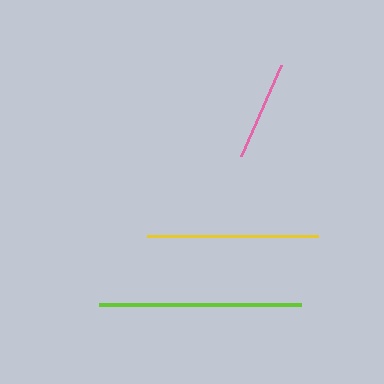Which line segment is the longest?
The lime line is the longest at approximately 202 pixels.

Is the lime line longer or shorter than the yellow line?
The lime line is longer than the yellow line.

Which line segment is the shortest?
The pink line is the shortest at approximately 99 pixels.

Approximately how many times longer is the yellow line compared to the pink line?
The yellow line is approximately 1.7 times the length of the pink line.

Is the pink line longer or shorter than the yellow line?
The yellow line is longer than the pink line.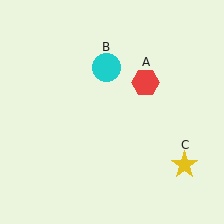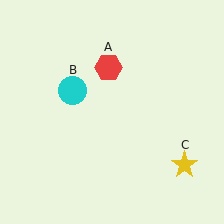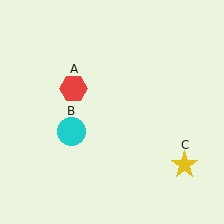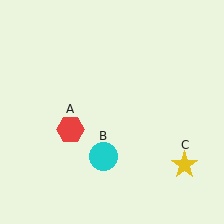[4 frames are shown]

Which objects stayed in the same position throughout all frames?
Yellow star (object C) remained stationary.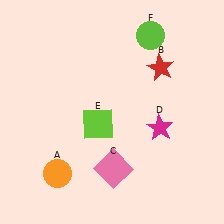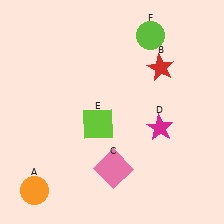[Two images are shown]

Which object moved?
The orange circle (A) moved left.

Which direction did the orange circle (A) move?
The orange circle (A) moved left.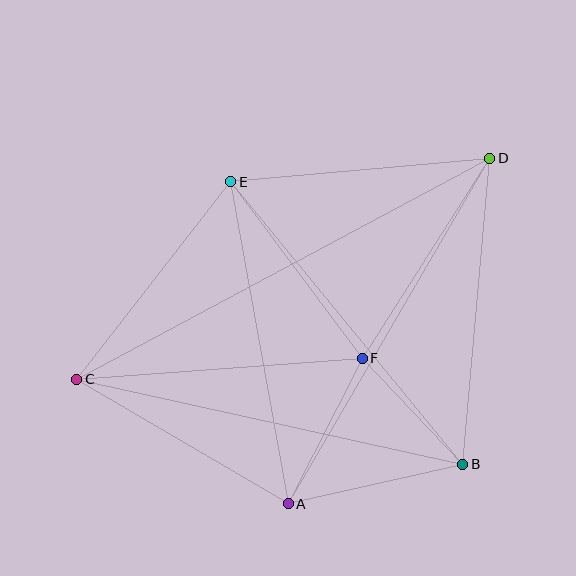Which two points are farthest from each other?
Points C and D are farthest from each other.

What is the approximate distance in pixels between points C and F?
The distance between C and F is approximately 287 pixels.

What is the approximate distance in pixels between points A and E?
The distance between A and E is approximately 327 pixels.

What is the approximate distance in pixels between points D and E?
The distance between D and E is approximately 260 pixels.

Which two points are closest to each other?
Points B and F are closest to each other.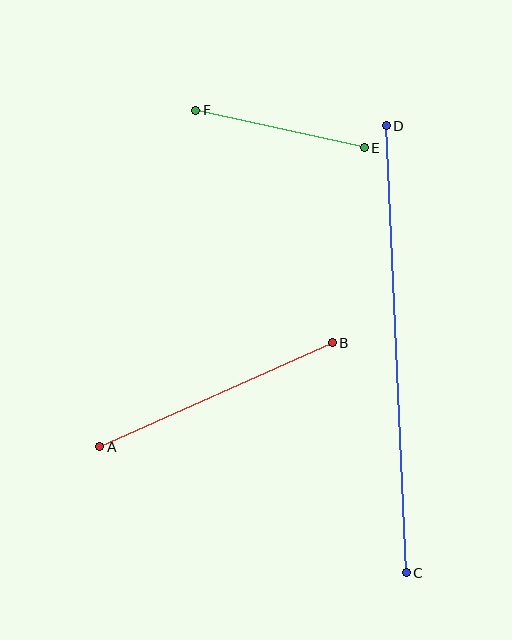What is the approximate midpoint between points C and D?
The midpoint is at approximately (396, 349) pixels.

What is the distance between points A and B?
The distance is approximately 255 pixels.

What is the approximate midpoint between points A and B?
The midpoint is at approximately (216, 395) pixels.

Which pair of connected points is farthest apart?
Points C and D are farthest apart.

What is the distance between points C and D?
The distance is approximately 447 pixels.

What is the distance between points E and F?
The distance is approximately 173 pixels.